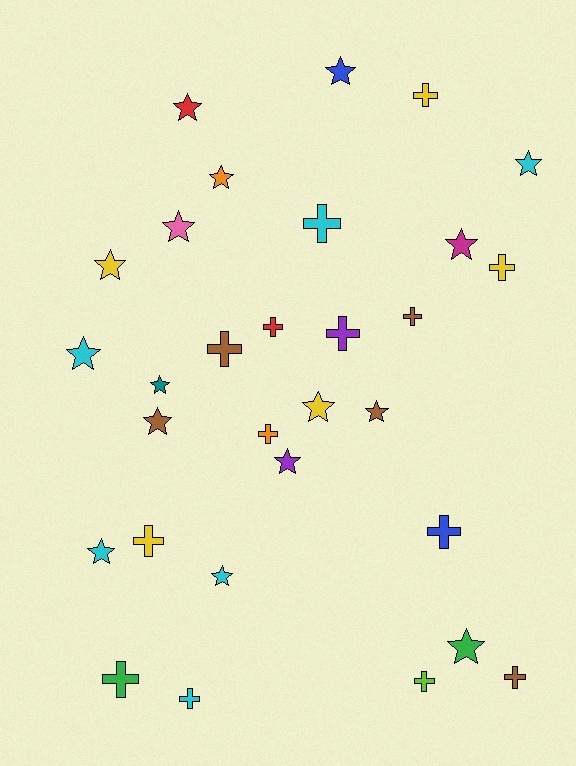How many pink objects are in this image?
There is 1 pink object.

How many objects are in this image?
There are 30 objects.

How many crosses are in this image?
There are 14 crosses.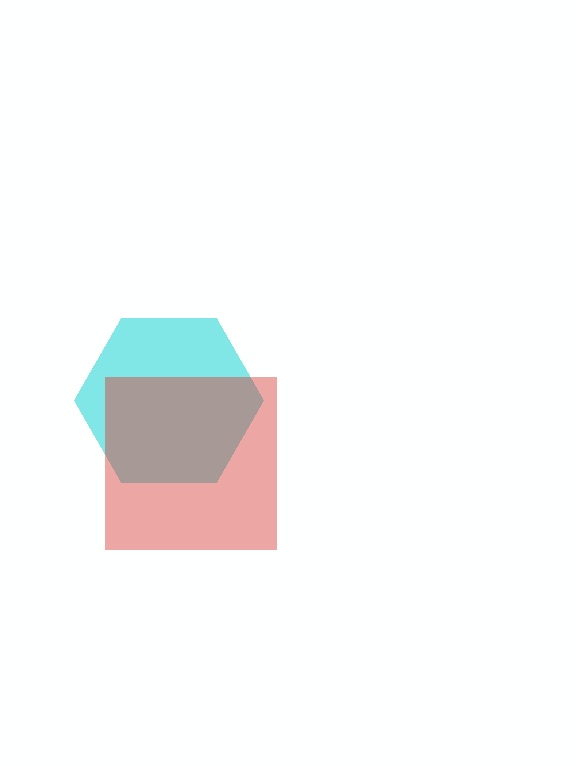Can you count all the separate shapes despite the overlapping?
Yes, there are 2 separate shapes.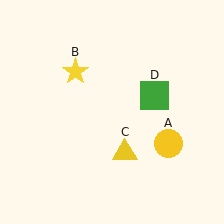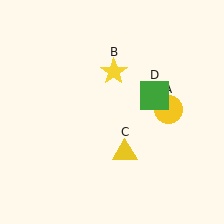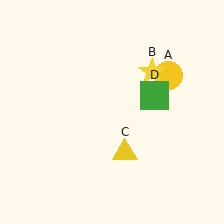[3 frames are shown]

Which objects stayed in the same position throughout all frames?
Yellow triangle (object C) and green square (object D) remained stationary.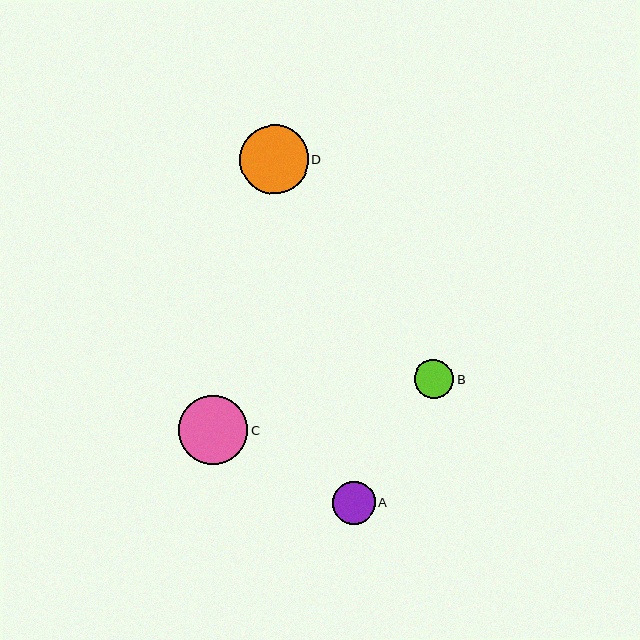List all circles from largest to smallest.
From largest to smallest: C, D, A, B.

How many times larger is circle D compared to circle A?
Circle D is approximately 1.6 times the size of circle A.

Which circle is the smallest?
Circle B is the smallest with a size of approximately 39 pixels.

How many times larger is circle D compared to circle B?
Circle D is approximately 1.7 times the size of circle B.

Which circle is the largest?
Circle C is the largest with a size of approximately 70 pixels.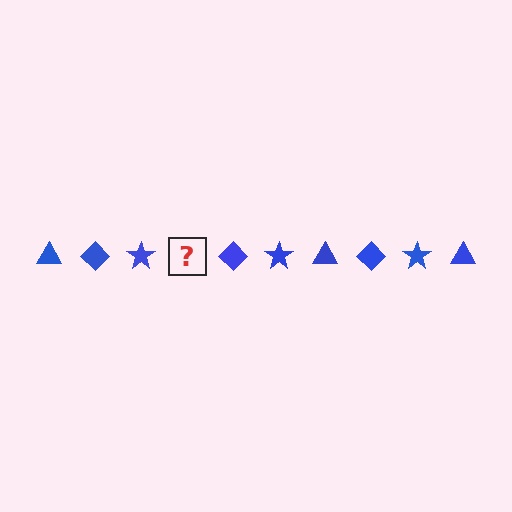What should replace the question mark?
The question mark should be replaced with a blue triangle.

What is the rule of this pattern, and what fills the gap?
The rule is that the pattern cycles through triangle, diamond, star shapes in blue. The gap should be filled with a blue triangle.